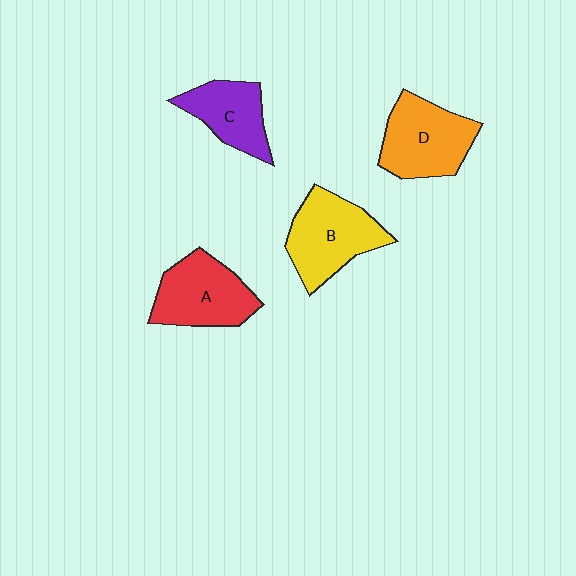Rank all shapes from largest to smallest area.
From largest to smallest: B (yellow), D (orange), A (red), C (purple).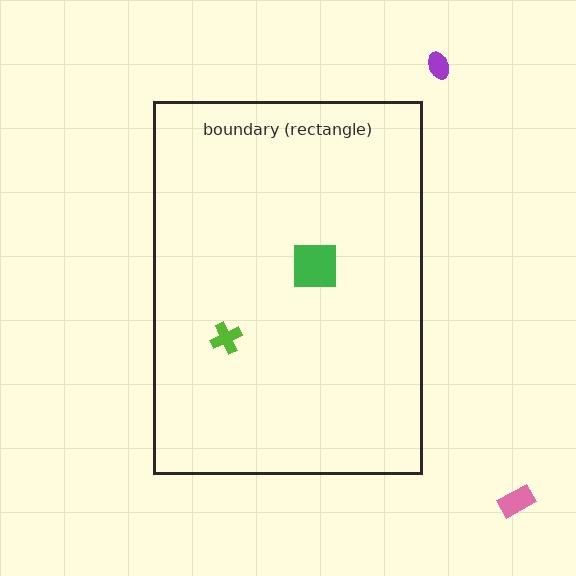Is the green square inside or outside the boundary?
Inside.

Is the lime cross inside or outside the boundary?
Inside.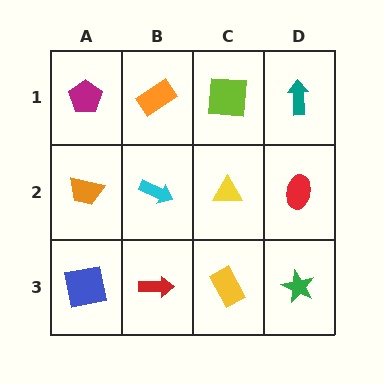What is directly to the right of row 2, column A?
A cyan arrow.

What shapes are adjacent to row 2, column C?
A lime square (row 1, column C), a yellow rectangle (row 3, column C), a cyan arrow (row 2, column B), a red ellipse (row 2, column D).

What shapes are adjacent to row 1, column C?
A yellow triangle (row 2, column C), an orange rectangle (row 1, column B), a teal arrow (row 1, column D).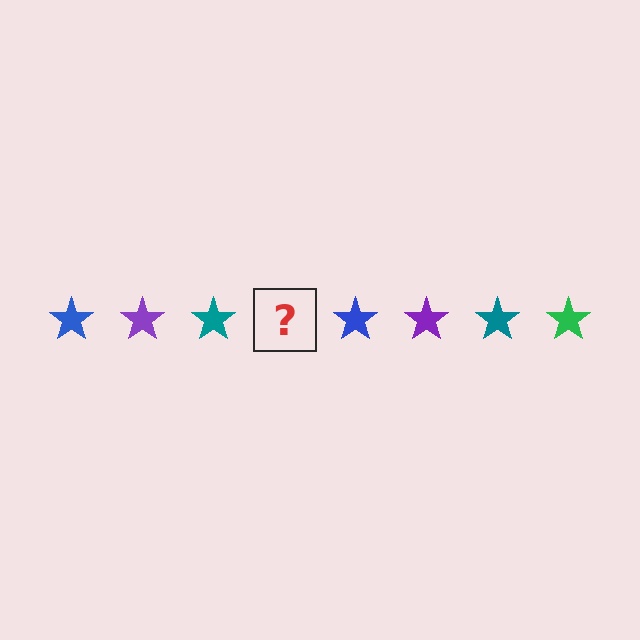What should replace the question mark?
The question mark should be replaced with a green star.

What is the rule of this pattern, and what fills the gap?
The rule is that the pattern cycles through blue, purple, teal, green stars. The gap should be filled with a green star.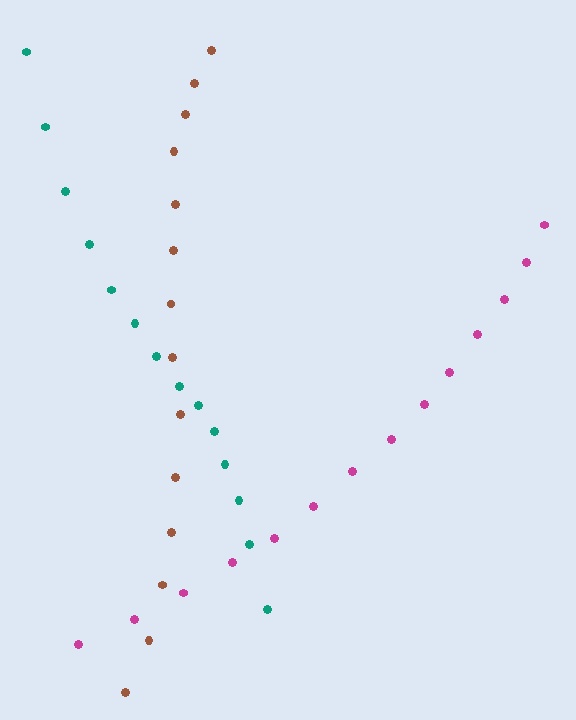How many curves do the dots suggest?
There are 3 distinct paths.